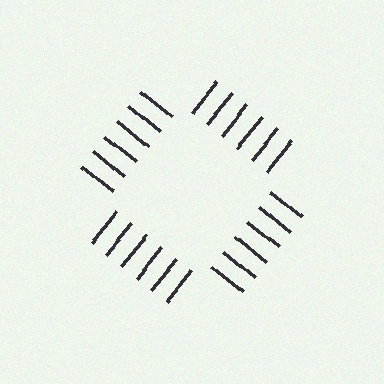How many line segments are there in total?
24 — 6 along each of the 4 edges.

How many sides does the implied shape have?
4 sides — the line-ends trace a square.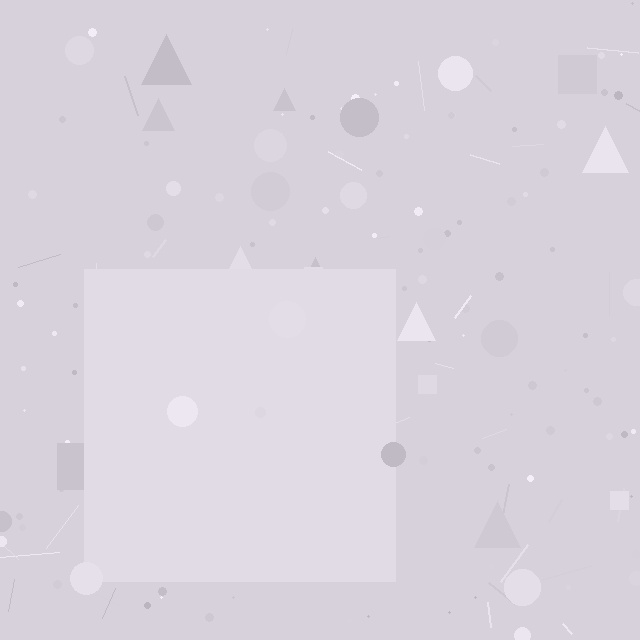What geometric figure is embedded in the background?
A square is embedded in the background.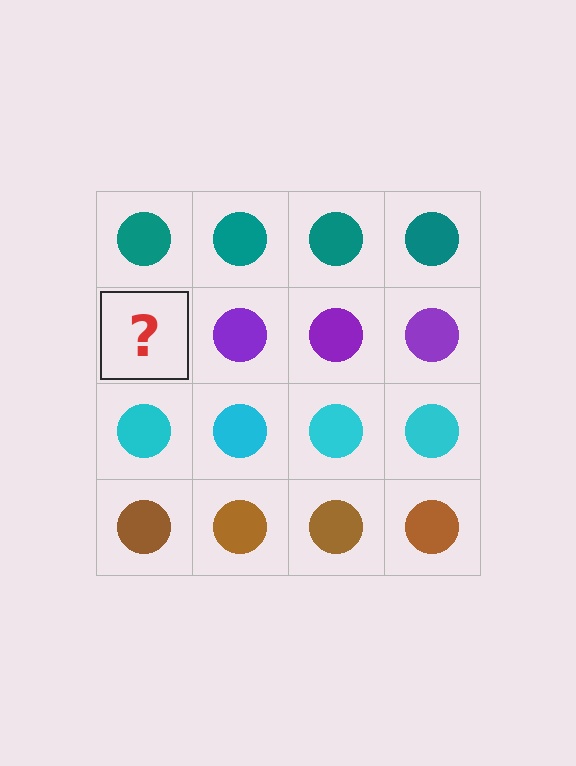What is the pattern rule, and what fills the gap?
The rule is that each row has a consistent color. The gap should be filled with a purple circle.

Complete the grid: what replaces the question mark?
The question mark should be replaced with a purple circle.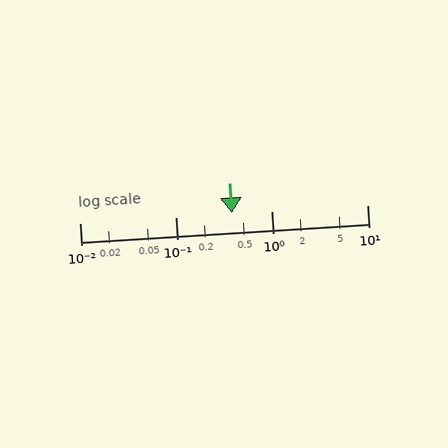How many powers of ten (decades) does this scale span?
The scale spans 3 decades, from 0.01 to 10.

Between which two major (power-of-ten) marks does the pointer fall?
The pointer is between 0.1 and 1.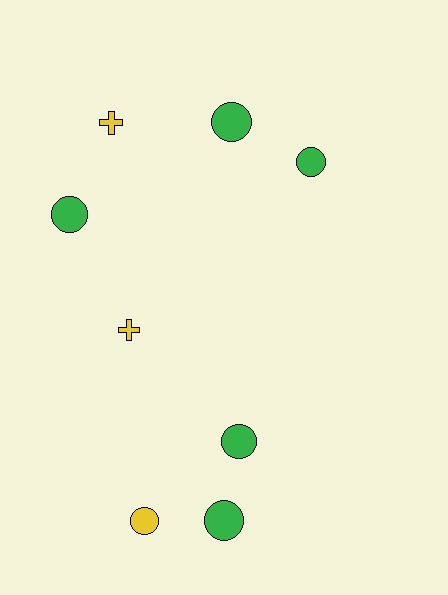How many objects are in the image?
There are 8 objects.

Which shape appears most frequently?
Circle, with 6 objects.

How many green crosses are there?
There are no green crosses.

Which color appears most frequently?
Green, with 5 objects.